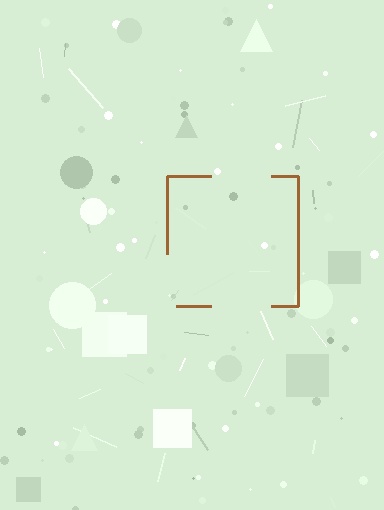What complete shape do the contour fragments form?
The contour fragments form a square.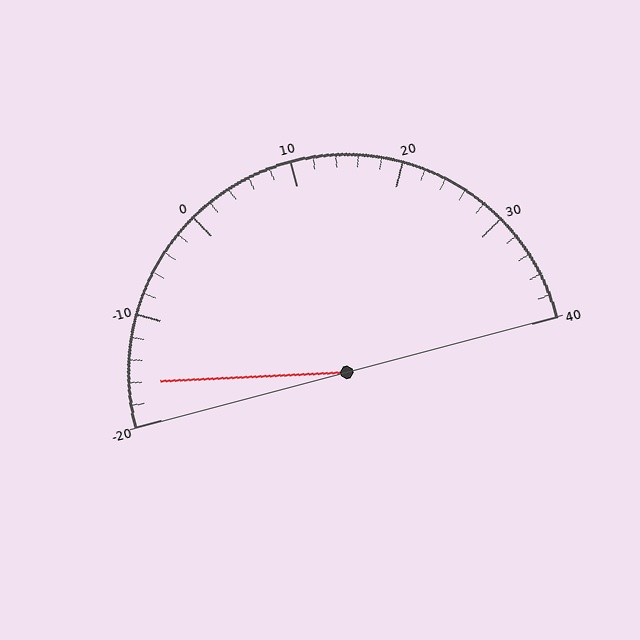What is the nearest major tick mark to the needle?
The nearest major tick mark is -20.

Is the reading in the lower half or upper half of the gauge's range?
The reading is in the lower half of the range (-20 to 40).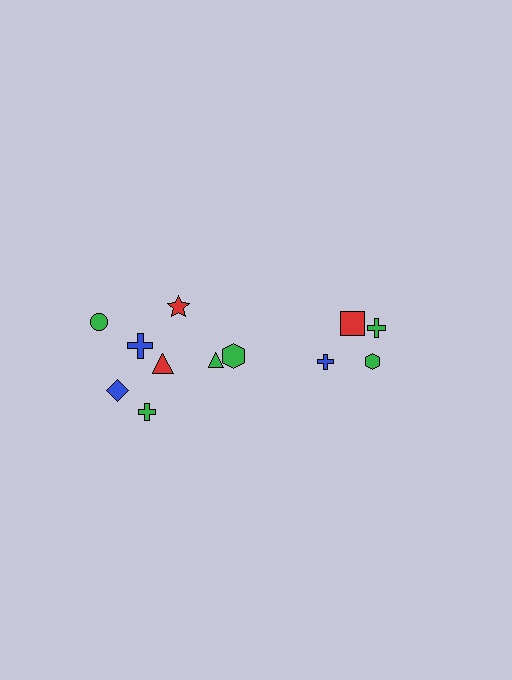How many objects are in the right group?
There are 4 objects.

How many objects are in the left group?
There are 8 objects.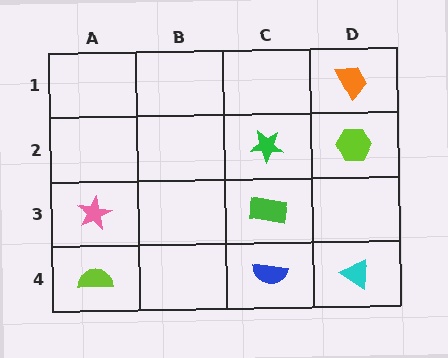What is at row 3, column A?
A pink star.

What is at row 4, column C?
A blue semicircle.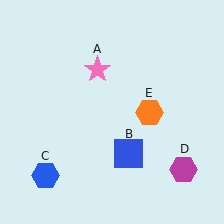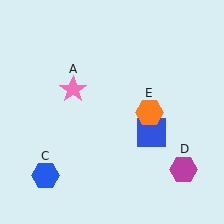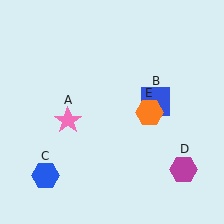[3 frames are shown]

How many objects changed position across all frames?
2 objects changed position: pink star (object A), blue square (object B).